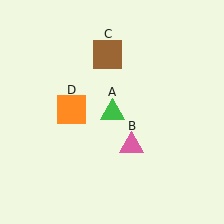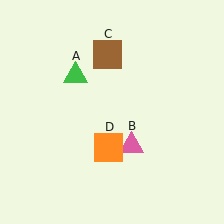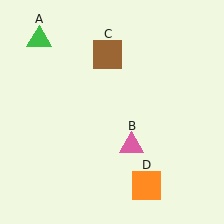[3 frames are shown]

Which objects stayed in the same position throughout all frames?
Pink triangle (object B) and brown square (object C) remained stationary.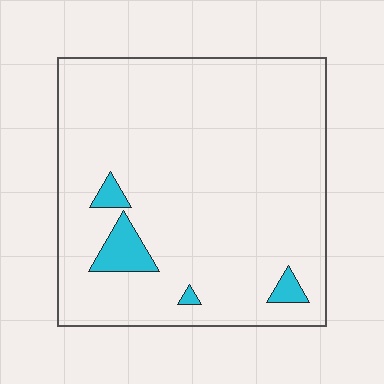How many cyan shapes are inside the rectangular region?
4.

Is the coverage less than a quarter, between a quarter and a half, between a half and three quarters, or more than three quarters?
Less than a quarter.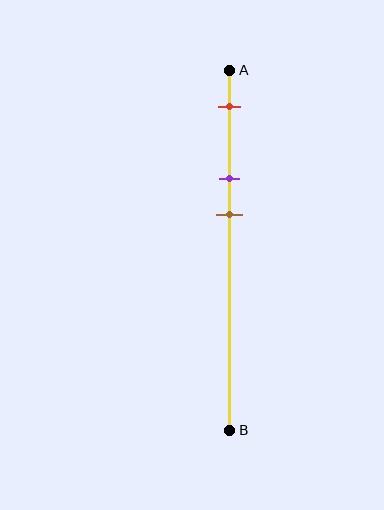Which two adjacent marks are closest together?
The purple and brown marks are the closest adjacent pair.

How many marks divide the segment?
There are 3 marks dividing the segment.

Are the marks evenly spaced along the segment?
Yes, the marks are approximately evenly spaced.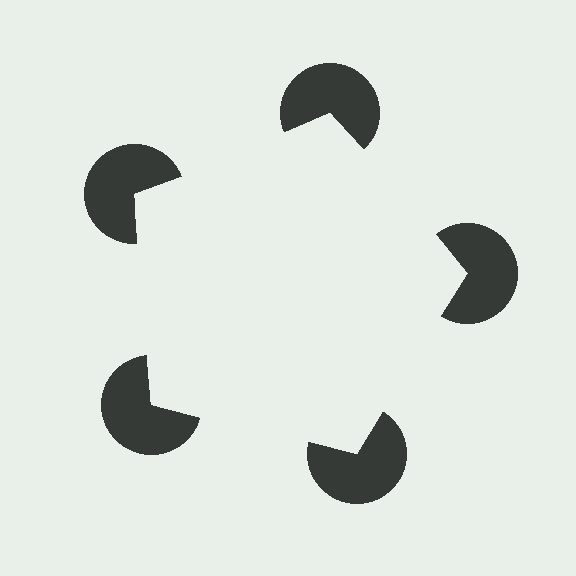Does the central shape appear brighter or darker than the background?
It typically appears slightly brighter than the background, even though no actual brightness change is drawn.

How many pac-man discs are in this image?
There are 5 — one at each vertex of the illusory pentagon.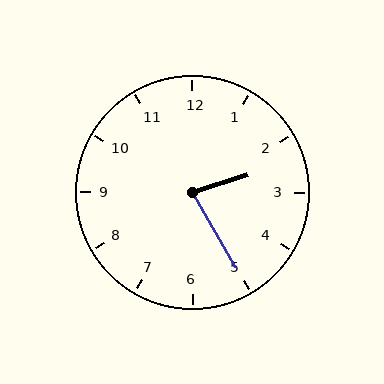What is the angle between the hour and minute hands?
Approximately 78 degrees.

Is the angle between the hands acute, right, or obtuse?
It is acute.